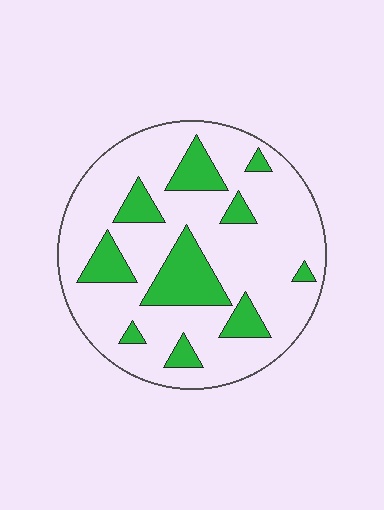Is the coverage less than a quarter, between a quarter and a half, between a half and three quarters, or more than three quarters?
Less than a quarter.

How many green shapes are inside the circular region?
10.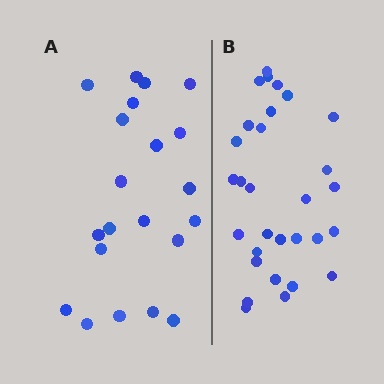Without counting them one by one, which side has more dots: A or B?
Region B (the right region) has more dots.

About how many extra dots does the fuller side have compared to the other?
Region B has roughly 8 or so more dots than region A.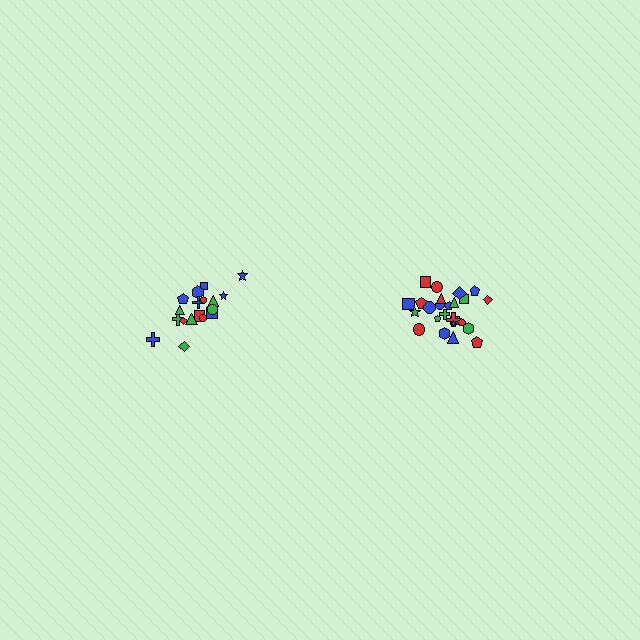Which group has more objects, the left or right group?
The right group.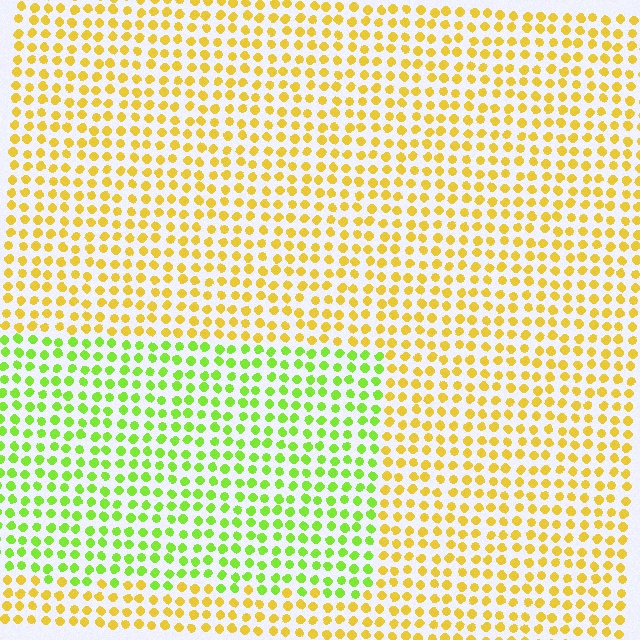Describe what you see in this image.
The image is filled with small yellow elements in a uniform arrangement. A rectangle-shaped region is visible where the elements are tinted to a slightly different hue, forming a subtle color boundary.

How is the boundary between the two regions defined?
The boundary is defined purely by a slight shift in hue (about 47 degrees). Spacing, size, and orientation are identical on both sides.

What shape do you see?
I see a rectangle.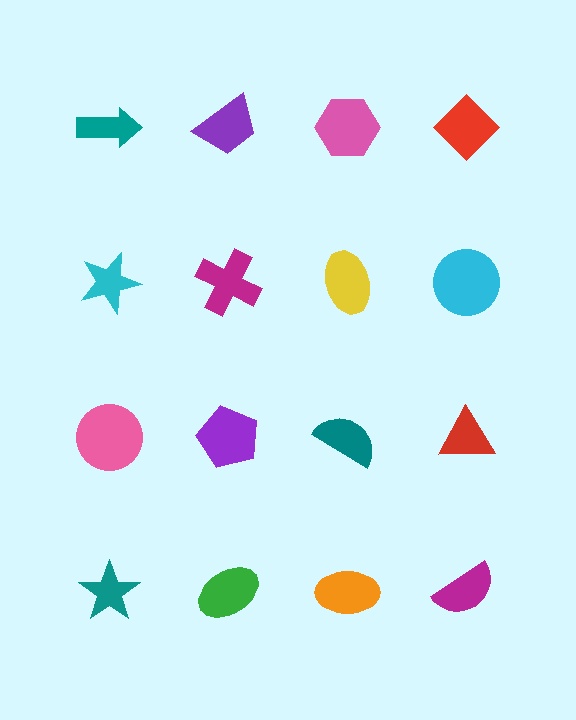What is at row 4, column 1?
A teal star.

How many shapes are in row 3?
4 shapes.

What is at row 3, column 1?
A pink circle.